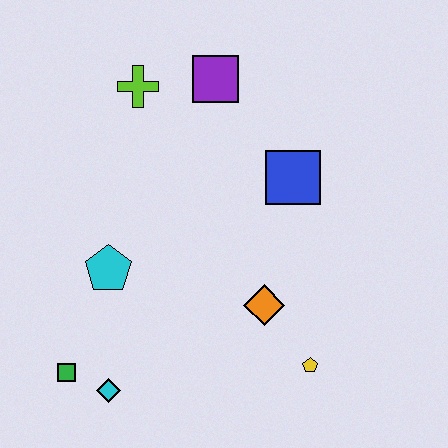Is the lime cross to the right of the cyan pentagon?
Yes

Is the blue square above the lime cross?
No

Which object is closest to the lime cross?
The purple square is closest to the lime cross.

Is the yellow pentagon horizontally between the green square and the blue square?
No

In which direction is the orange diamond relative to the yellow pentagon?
The orange diamond is above the yellow pentagon.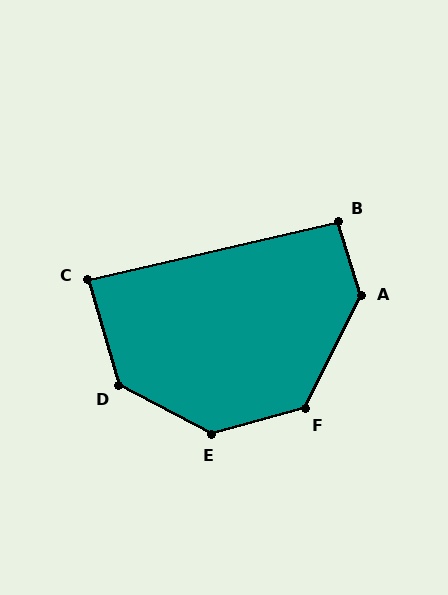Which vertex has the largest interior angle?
E, at approximately 137 degrees.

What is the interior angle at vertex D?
Approximately 134 degrees (obtuse).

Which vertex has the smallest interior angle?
C, at approximately 87 degrees.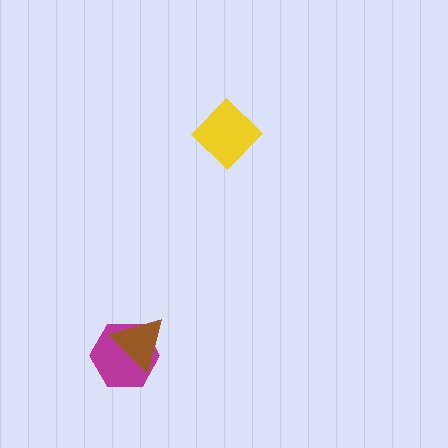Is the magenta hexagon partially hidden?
Yes, it is partially covered by another shape.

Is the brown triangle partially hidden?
No, no other shape covers it.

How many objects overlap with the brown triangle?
1 object overlaps with the brown triangle.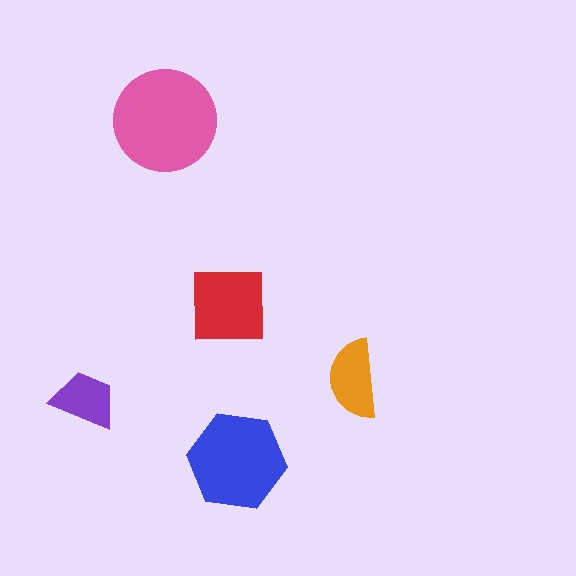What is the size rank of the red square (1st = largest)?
3rd.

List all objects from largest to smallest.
The pink circle, the blue hexagon, the red square, the orange semicircle, the purple trapezoid.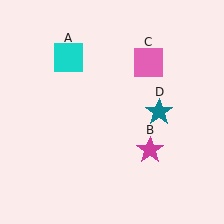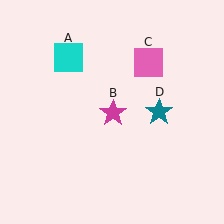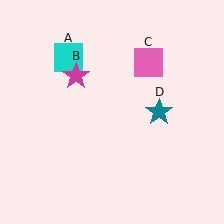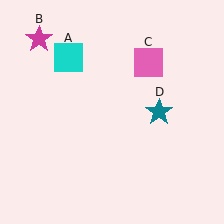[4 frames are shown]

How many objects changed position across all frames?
1 object changed position: magenta star (object B).